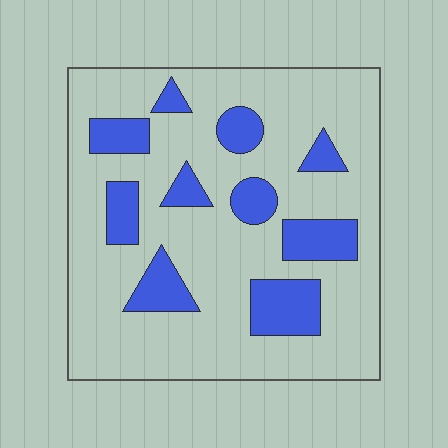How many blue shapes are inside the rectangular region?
10.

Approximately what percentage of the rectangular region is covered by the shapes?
Approximately 20%.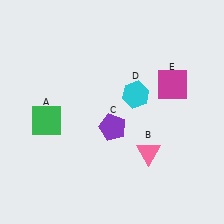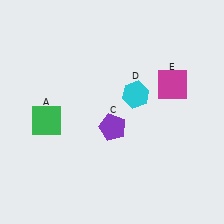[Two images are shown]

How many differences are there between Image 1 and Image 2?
There is 1 difference between the two images.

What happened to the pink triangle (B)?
The pink triangle (B) was removed in Image 2. It was in the bottom-right area of Image 1.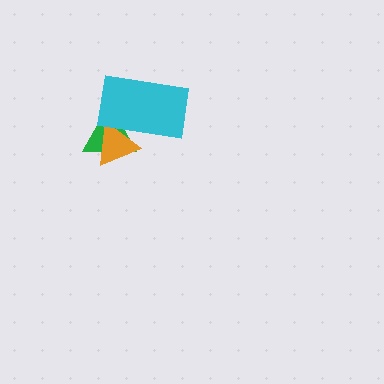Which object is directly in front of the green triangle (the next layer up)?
The orange triangle is directly in front of the green triangle.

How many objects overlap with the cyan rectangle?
2 objects overlap with the cyan rectangle.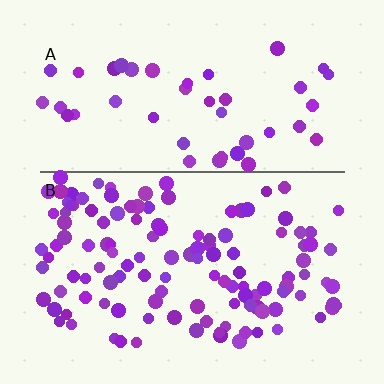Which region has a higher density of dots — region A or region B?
B (the bottom).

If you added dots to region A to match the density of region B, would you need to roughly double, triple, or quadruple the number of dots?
Approximately triple.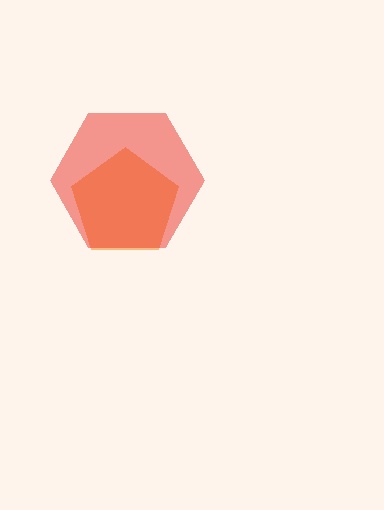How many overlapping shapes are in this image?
There are 2 overlapping shapes in the image.